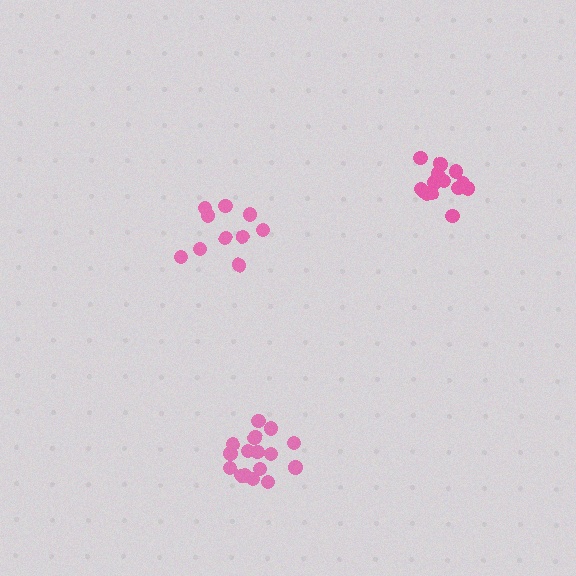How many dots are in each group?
Group 1: 16 dots, Group 2: 10 dots, Group 3: 16 dots (42 total).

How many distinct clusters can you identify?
There are 3 distinct clusters.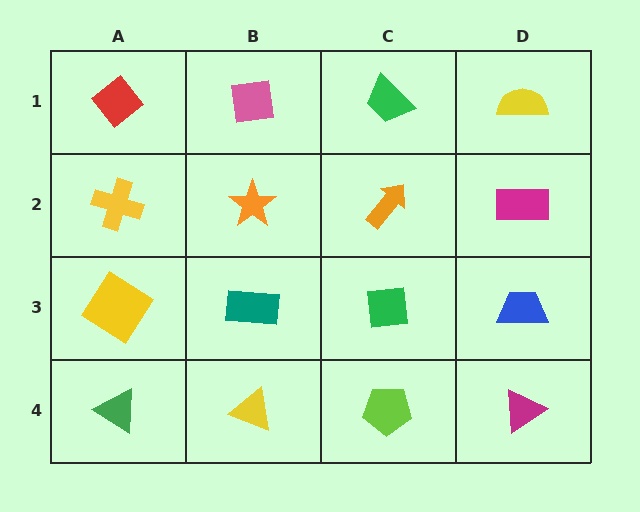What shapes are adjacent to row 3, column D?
A magenta rectangle (row 2, column D), a magenta triangle (row 4, column D), a green square (row 3, column C).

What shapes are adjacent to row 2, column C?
A green trapezoid (row 1, column C), a green square (row 3, column C), an orange star (row 2, column B), a magenta rectangle (row 2, column D).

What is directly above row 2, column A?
A red diamond.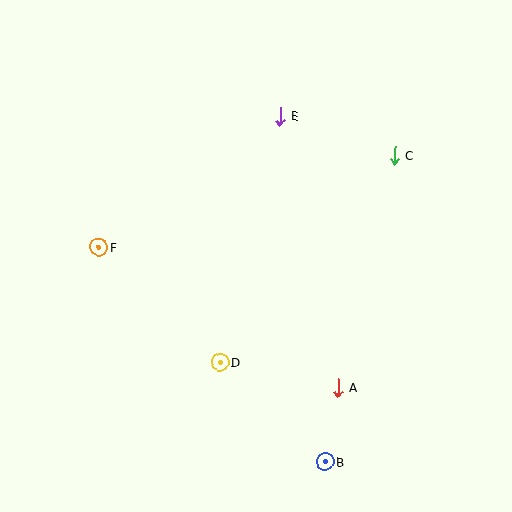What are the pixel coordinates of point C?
Point C is at (394, 155).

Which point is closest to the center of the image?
Point D at (220, 363) is closest to the center.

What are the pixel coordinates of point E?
Point E is at (280, 116).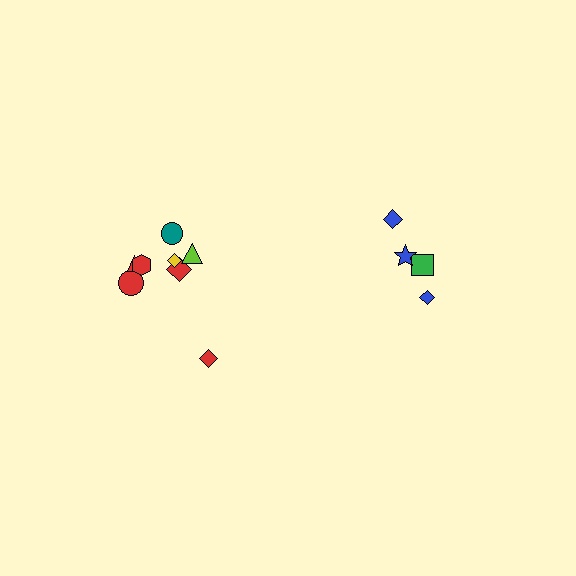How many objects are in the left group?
There are 8 objects.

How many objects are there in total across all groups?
There are 12 objects.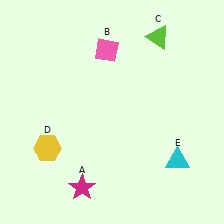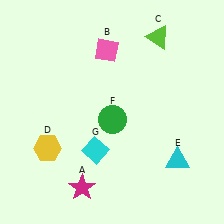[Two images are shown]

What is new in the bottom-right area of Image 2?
A green circle (F) was added in the bottom-right area of Image 2.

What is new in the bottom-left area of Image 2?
A cyan diamond (G) was added in the bottom-left area of Image 2.